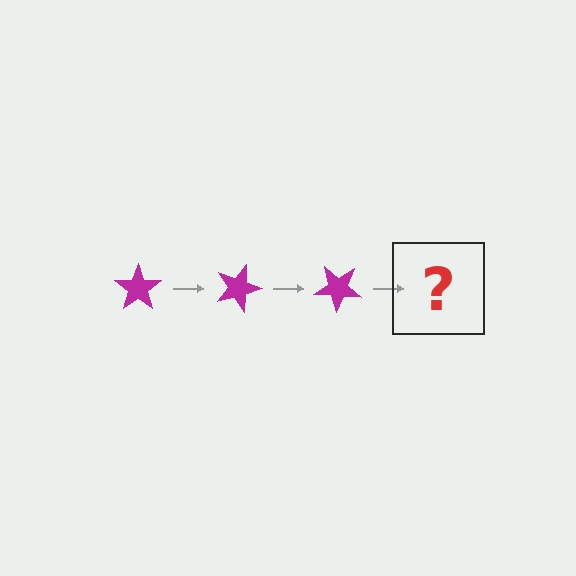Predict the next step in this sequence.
The next step is a magenta star rotated 60 degrees.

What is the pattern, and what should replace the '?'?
The pattern is that the star rotates 20 degrees each step. The '?' should be a magenta star rotated 60 degrees.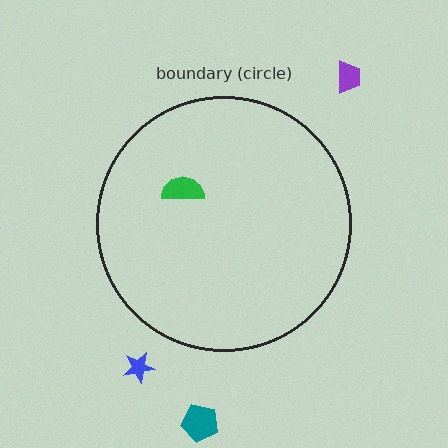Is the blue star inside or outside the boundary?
Outside.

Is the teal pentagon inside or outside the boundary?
Outside.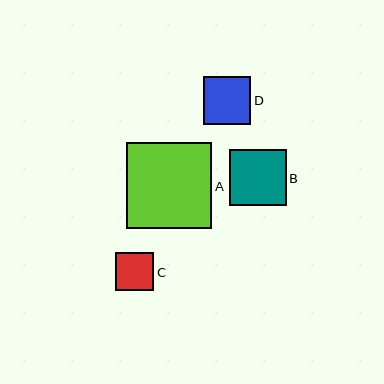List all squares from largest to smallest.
From largest to smallest: A, B, D, C.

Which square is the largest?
Square A is the largest with a size of approximately 86 pixels.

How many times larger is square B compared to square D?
Square B is approximately 1.2 times the size of square D.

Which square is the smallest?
Square C is the smallest with a size of approximately 38 pixels.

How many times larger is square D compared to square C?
Square D is approximately 1.2 times the size of square C.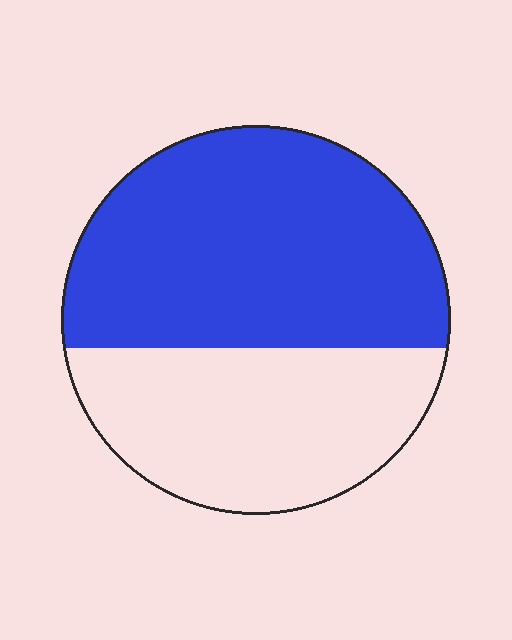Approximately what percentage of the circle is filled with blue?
Approximately 60%.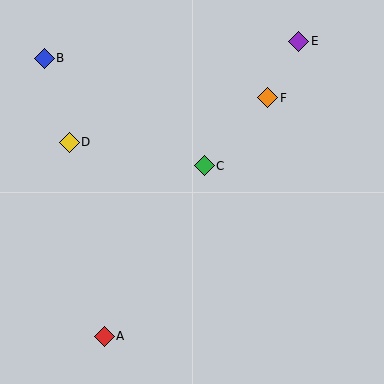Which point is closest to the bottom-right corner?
Point C is closest to the bottom-right corner.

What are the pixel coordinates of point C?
Point C is at (204, 166).